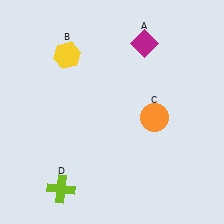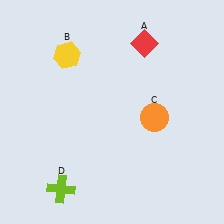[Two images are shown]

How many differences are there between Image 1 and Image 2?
There is 1 difference between the two images.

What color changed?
The diamond (A) changed from magenta in Image 1 to red in Image 2.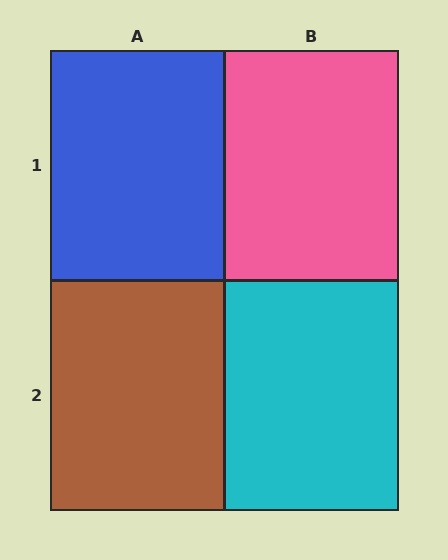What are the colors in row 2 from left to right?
Brown, cyan.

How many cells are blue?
1 cell is blue.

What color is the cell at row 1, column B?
Pink.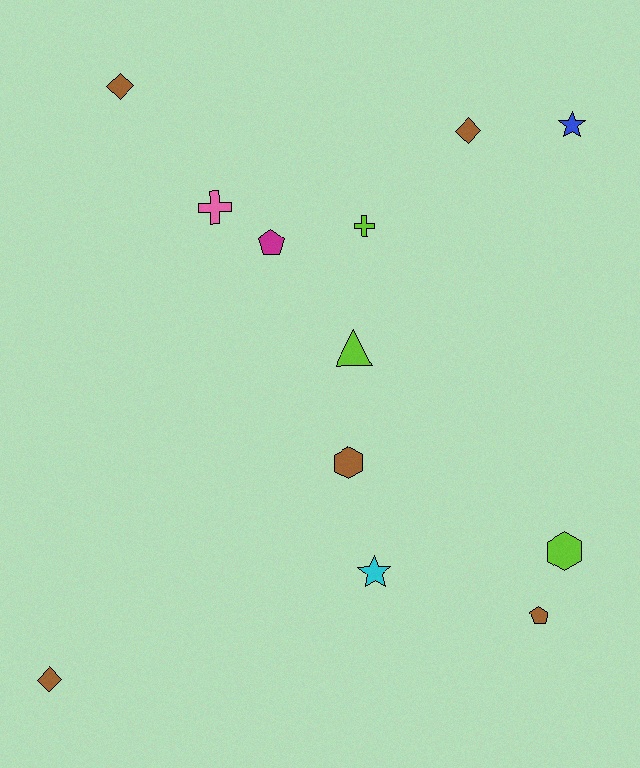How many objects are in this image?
There are 12 objects.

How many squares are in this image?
There are no squares.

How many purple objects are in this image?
There are no purple objects.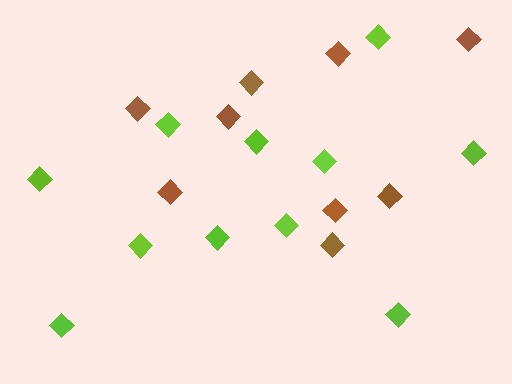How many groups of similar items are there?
There are 2 groups: one group of lime diamonds (11) and one group of brown diamonds (9).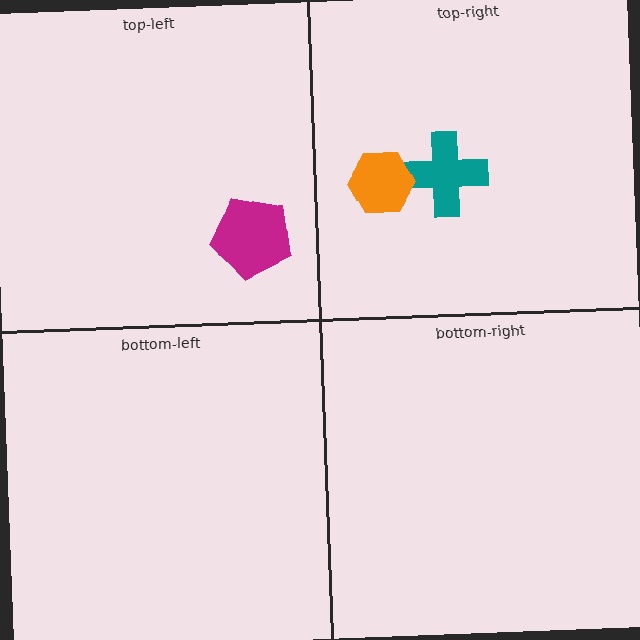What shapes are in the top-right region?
The teal cross, the orange hexagon.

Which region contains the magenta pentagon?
The top-left region.